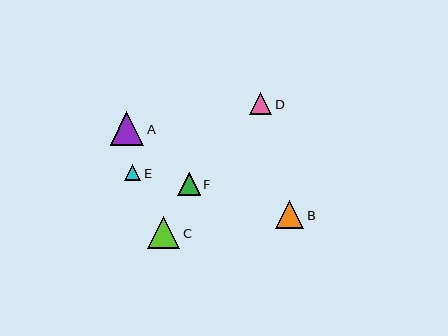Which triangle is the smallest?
Triangle E is the smallest with a size of approximately 16 pixels.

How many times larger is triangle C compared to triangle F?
Triangle C is approximately 1.4 times the size of triangle F.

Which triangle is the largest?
Triangle A is the largest with a size of approximately 34 pixels.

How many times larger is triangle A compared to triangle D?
Triangle A is approximately 1.5 times the size of triangle D.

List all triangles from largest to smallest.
From largest to smallest: A, C, B, F, D, E.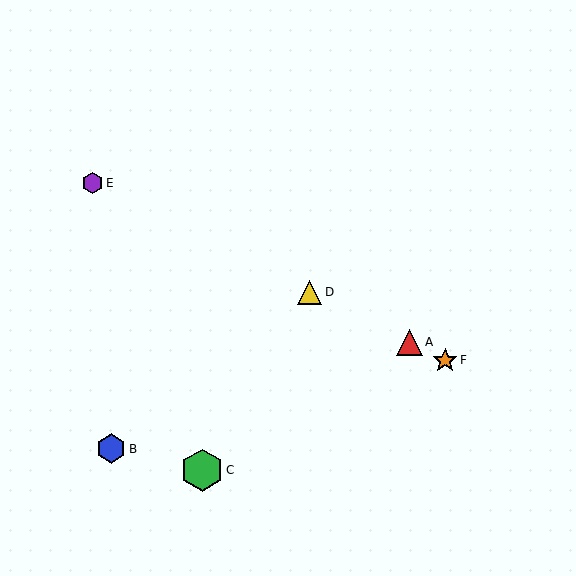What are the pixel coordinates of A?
Object A is at (409, 342).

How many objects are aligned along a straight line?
4 objects (A, D, E, F) are aligned along a straight line.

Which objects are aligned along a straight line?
Objects A, D, E, F are aligned along a straight line.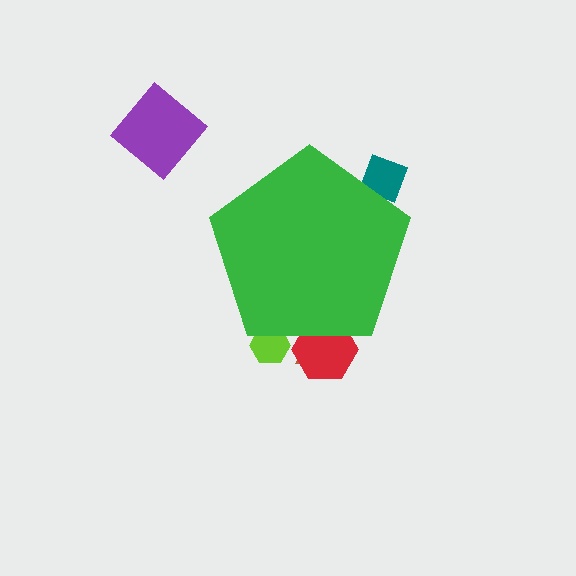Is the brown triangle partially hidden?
Yes, the brown triangle is partially hidden behind the green pentagon.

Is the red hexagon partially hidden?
Yes, the red hexagon is partially hidden behind the green pentagon.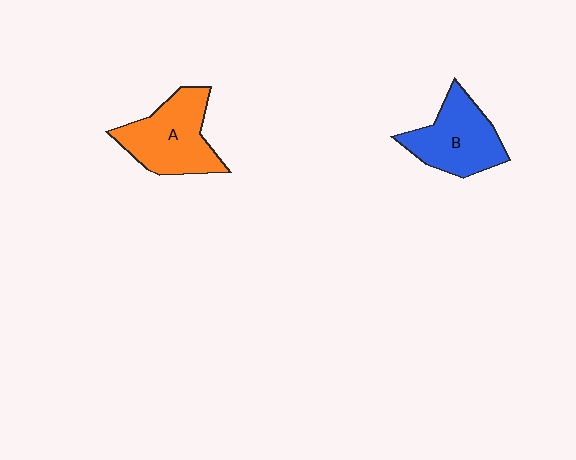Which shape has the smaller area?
Shape B (blue).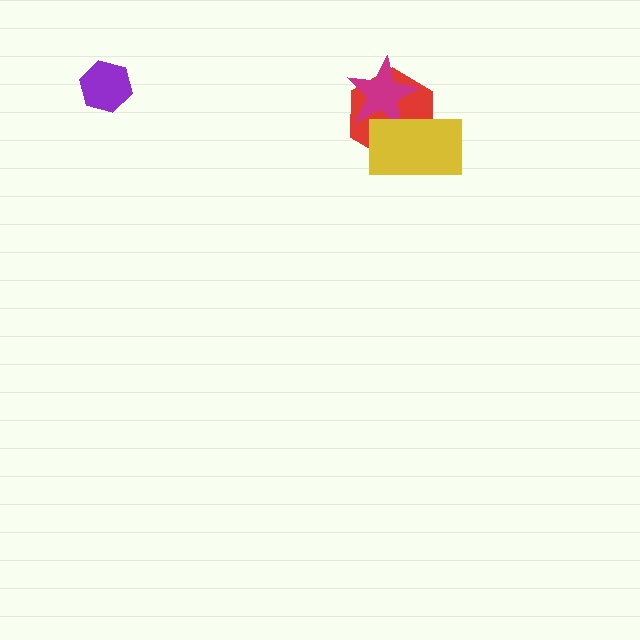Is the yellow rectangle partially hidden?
No, no other shape covers it.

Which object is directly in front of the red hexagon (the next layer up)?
The magenta star is directly in front of the red hexagon.